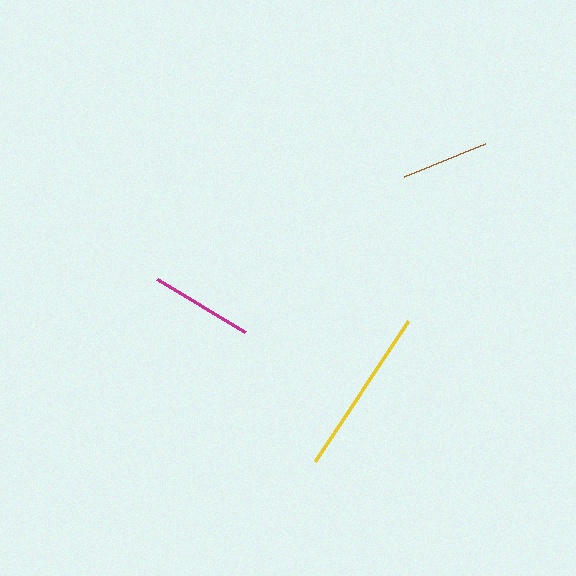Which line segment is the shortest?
The brown line is the shortest at approximately 87 pixels.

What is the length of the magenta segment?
The magenta segment is approximately 103 pixels long.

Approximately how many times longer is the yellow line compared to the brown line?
The yellow line is approximately 1.9 times the length of the brown line.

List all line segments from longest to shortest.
From longest to shortest: yellow, magenta, brown.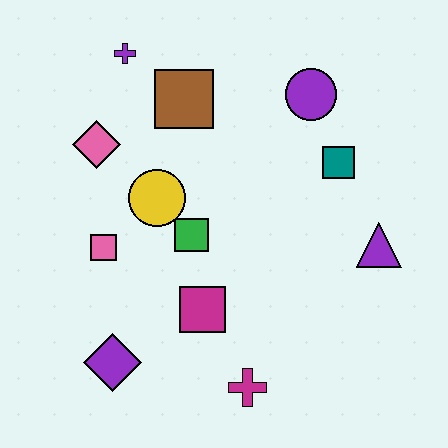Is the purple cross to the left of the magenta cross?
Yes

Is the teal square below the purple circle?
Yes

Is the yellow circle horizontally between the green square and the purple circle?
No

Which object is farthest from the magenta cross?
The purple cross is farthest from the magenta cross.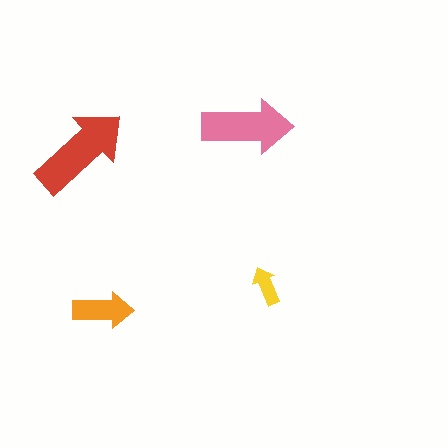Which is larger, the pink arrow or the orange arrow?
The pink one.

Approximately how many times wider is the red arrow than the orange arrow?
About 1.5 times wider.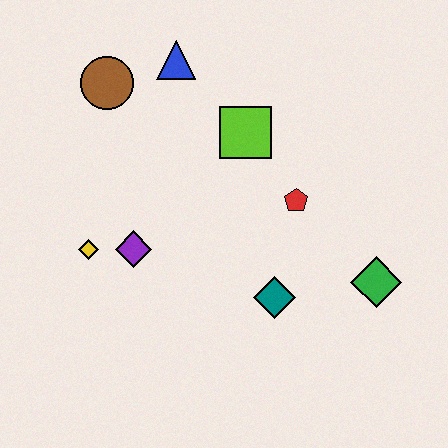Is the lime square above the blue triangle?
No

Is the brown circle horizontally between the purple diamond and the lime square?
No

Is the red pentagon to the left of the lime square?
No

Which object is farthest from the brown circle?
The green diamond is farthest from the brown circle.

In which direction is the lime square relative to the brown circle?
The lime square is to the right of the brown circle.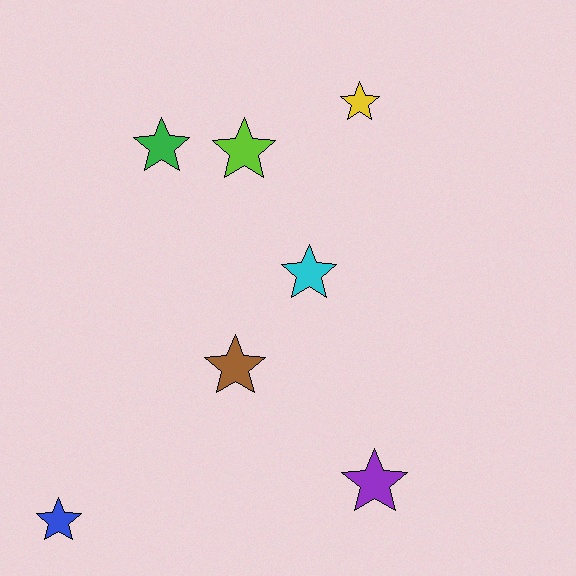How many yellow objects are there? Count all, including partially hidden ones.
There is 1 yellow object.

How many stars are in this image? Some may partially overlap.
There are 7 stars.